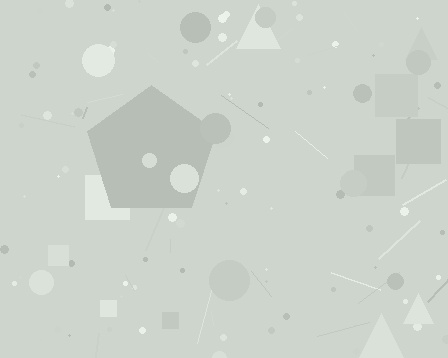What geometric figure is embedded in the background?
A pentagon is embedded in the background.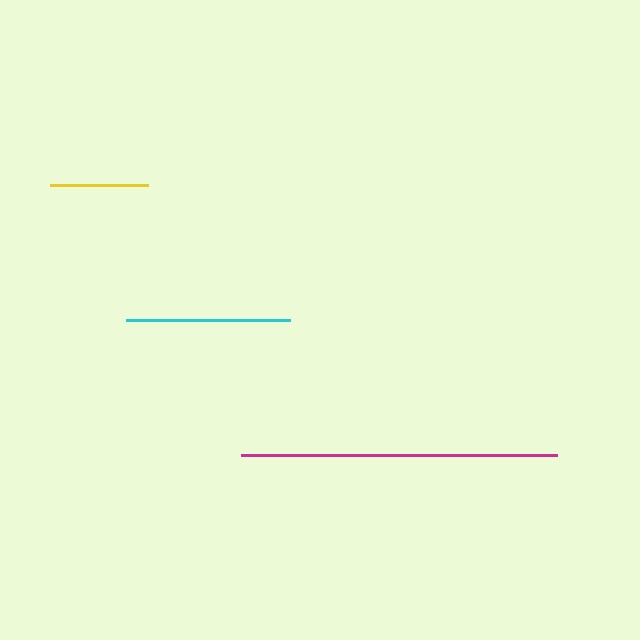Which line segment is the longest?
The magenta line is the longest at approximately 316 pixels.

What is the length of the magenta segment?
The magenta segment is approximately 316 pixels long.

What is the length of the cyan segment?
The cyan segment is approximately 164 pixels long.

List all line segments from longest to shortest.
From longest to shortest: magenta, cyan, yellow.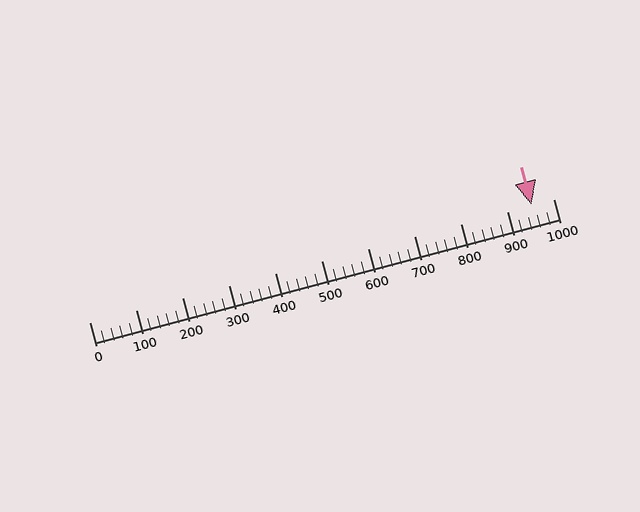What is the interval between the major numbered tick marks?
The major tick marks are spaced 100 units apart.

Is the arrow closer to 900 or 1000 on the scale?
The arrow is closer to 1000.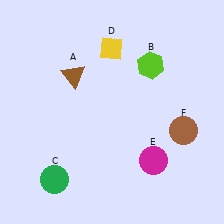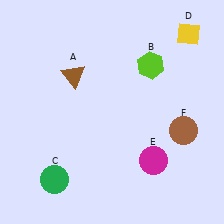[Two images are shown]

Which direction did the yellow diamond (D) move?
The yellow diamond (D) moved right.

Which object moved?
The yellow diamond (D) moved right.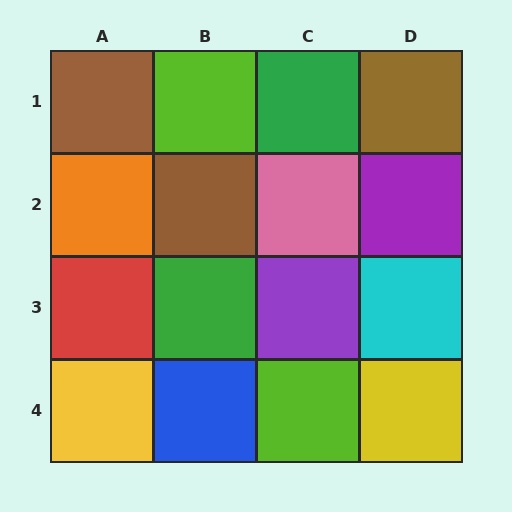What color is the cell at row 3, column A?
Red.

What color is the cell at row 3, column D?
Cyan.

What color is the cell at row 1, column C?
Green.